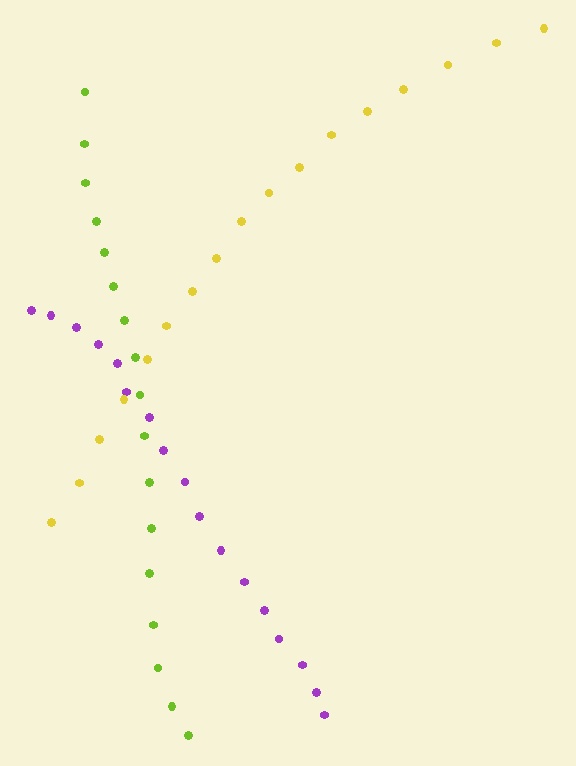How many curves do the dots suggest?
There are 3 distinct paths.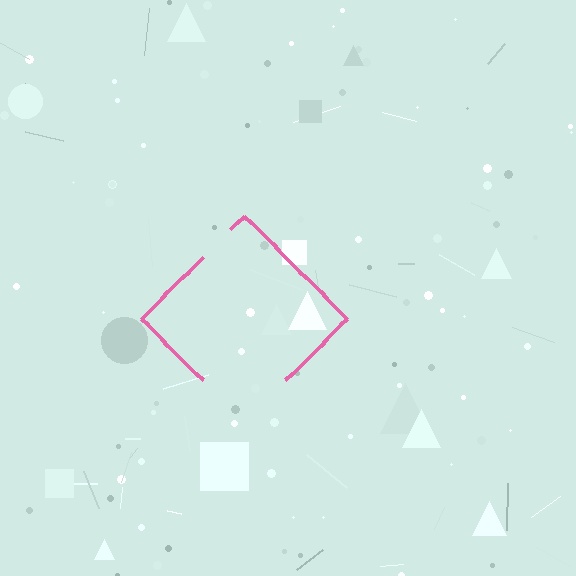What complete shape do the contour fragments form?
The contour fragments form a diamond.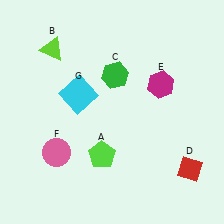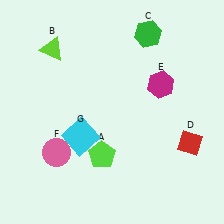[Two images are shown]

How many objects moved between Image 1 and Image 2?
3 objects moved between the two images.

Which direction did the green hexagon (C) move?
The green hexagon (C) moved up.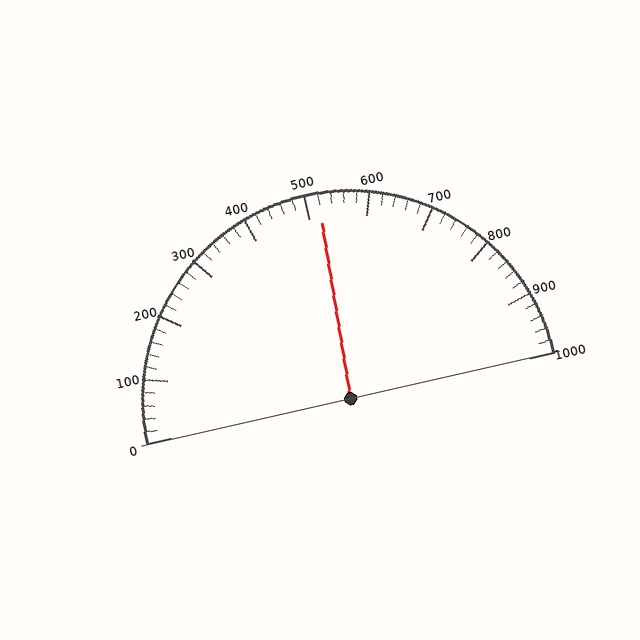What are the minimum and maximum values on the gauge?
The gauge ranges from 0 to 1000.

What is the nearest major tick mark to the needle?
The nearest major tick mark is 500.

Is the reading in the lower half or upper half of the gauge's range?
The reading is in the upper half of the range (0 to 1000).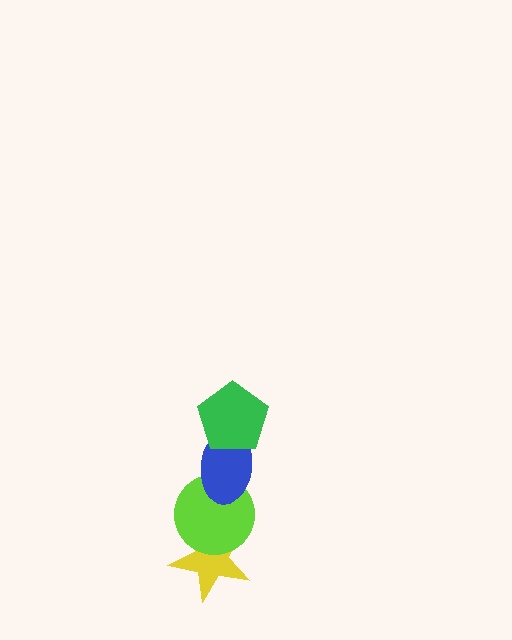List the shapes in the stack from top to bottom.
From top to bottom: the green pentagon, the blue ellipse, the lime circle, the yellow star.